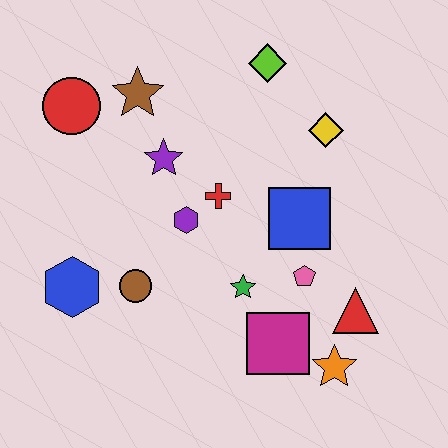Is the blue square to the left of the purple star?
No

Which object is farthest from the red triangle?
The red circle is farthest from the red triangle.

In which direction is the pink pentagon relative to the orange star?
The pink pentagon is above the orange star.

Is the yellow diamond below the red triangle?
No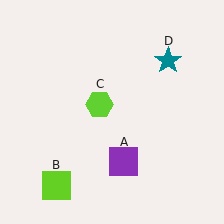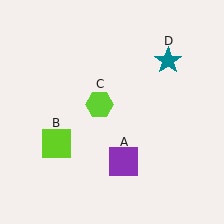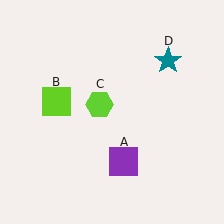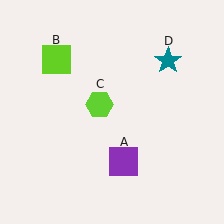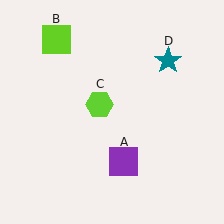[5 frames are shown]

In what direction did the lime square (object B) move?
The lime square (object B) moved up.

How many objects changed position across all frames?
1 object changed position: lime square (object B).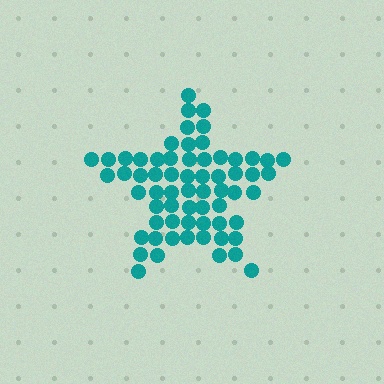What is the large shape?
The large shape is a star.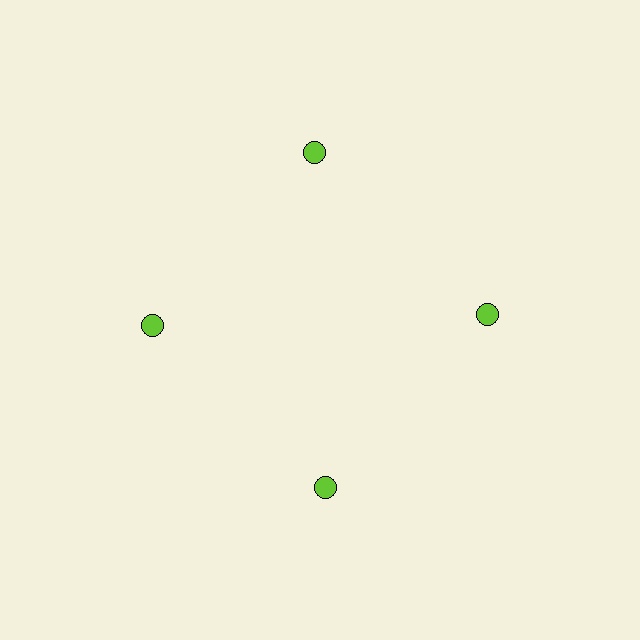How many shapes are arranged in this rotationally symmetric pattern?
There are 4 shapes, arranged in 4 groups of 1.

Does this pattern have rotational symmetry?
Yes, this pattern has 4-fold rotational symmetry. It looks the same after rotating 90 degrees around the center.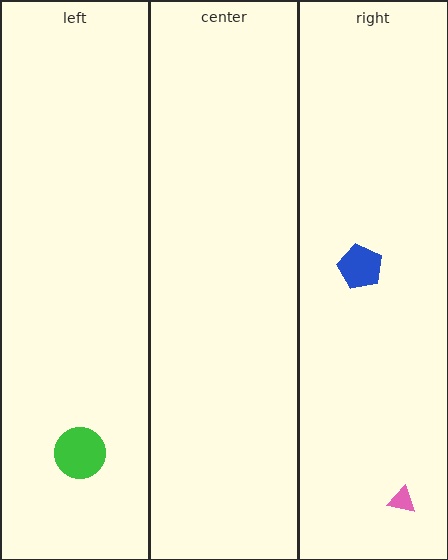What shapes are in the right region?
The blue pentagon, the pink triangle.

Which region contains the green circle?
The left region.